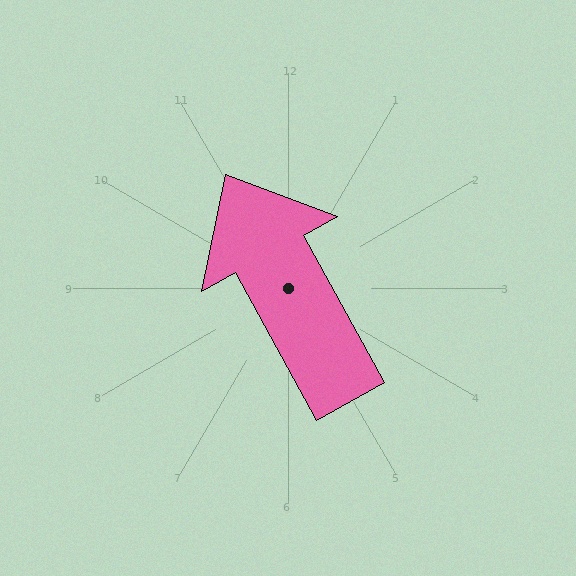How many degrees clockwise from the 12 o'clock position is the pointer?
Approximately 331 degrees.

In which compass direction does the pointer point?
Northwest.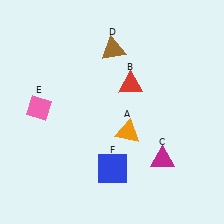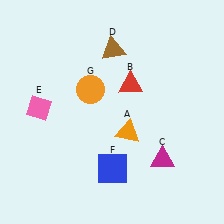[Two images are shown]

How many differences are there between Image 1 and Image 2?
There is 1 difference between the two images.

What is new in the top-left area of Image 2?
An orange circle (G) was added in the top-left area of Image 2.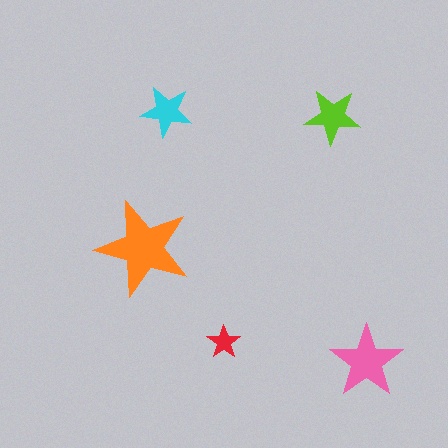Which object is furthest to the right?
The pink star is rightmost.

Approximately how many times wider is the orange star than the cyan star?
About 2 times wider.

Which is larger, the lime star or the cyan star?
The lime one.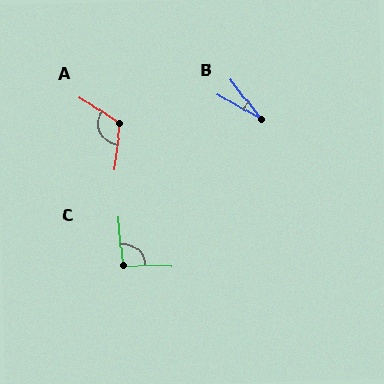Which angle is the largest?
A, at approximately 116 degrees.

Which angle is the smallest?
B, at approximately 23 degrees.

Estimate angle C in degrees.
Approximately 96 degrees.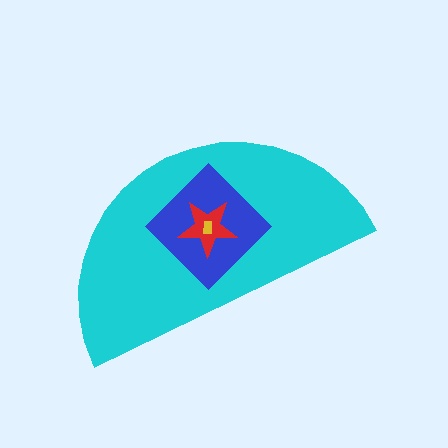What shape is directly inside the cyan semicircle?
The blue diamond.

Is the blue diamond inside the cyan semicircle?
Yes.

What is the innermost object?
The yellow rectangle.